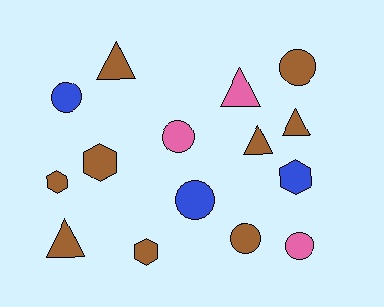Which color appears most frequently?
Brown, with 9 objects.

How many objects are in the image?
There are 15 objects.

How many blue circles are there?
There are 2 blue circles.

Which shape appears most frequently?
Circle, with 6 objects.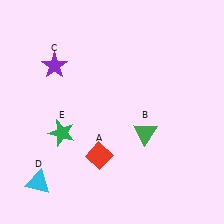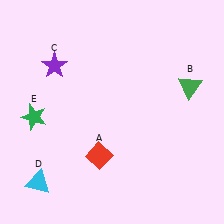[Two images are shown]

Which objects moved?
The objects that moved are: the green triangle (B), the green star (E).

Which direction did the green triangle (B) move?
The green triangle (B) moved up.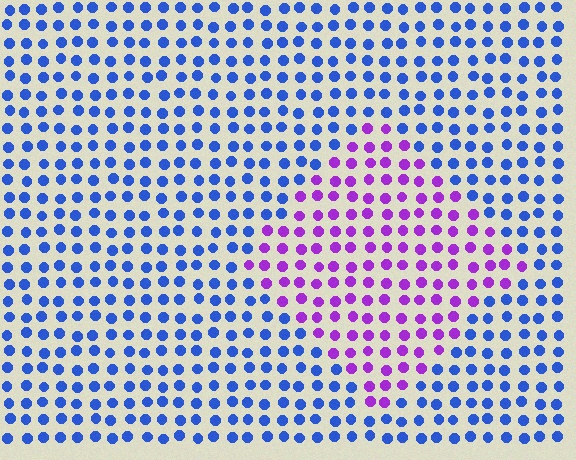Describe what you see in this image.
The image is filled with small blue elements in a uniform arrangement. A diamond-shaped region is visible where the elements are tinted to a slightly different hue, forming a subtle color boundary.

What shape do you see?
I see a diamond.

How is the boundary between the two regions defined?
The boundary is defined purely by a slight shift in hue (about 60 degrees). Spacing, size, and orientation are identical on both sides.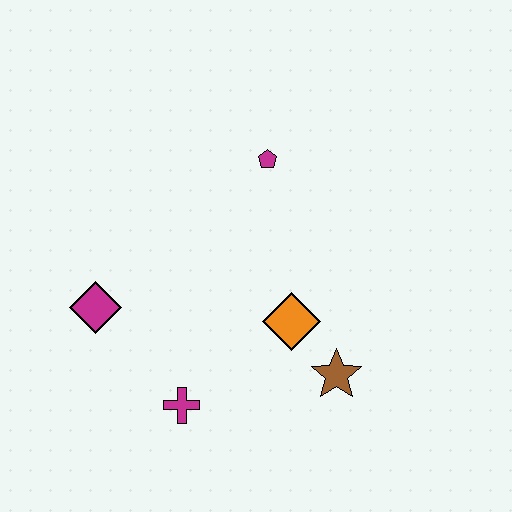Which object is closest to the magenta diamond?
The magenta cross is closest to the magenta diamond.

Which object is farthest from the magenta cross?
The magenta pentagon is farthest from the magenta cross.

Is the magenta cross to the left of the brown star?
Yes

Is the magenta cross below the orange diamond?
Yes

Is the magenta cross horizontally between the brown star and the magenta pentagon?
No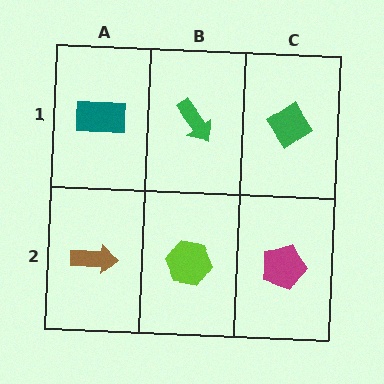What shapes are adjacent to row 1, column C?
A magenta pentagon (row 2, column C), a green arrow (row 1, column B).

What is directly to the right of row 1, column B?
A green diamond.